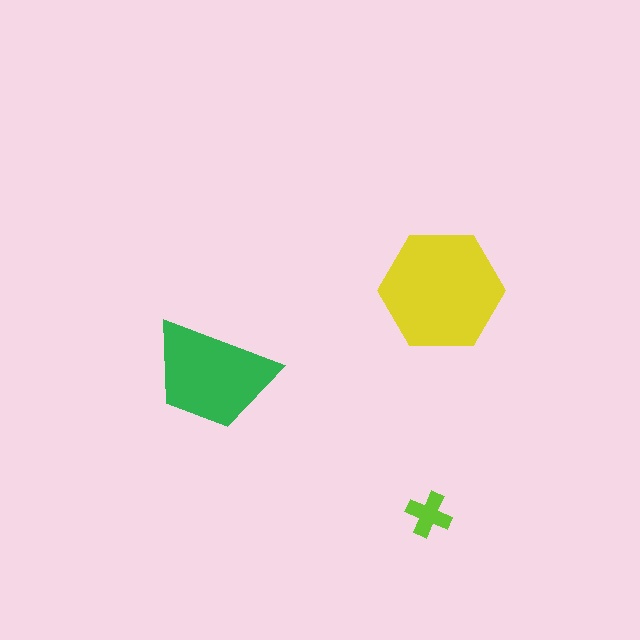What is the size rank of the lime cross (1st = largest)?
3rd.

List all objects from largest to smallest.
The yellow hexagon, the green trapezoid, the lime cross.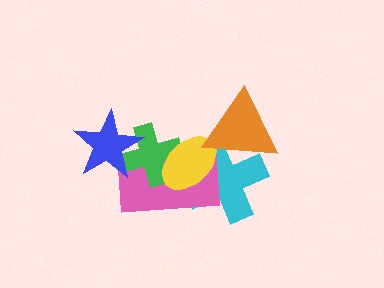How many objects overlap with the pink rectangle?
4 objects overlap with the pink rectangle.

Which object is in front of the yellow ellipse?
The orange triangle is in front of the yellow ellipse.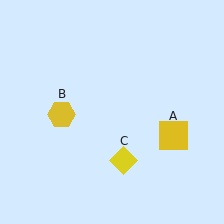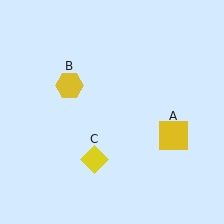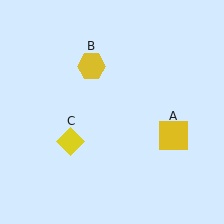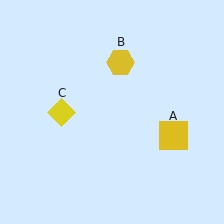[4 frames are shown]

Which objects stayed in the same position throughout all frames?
Yellow square (object A) remained stationary.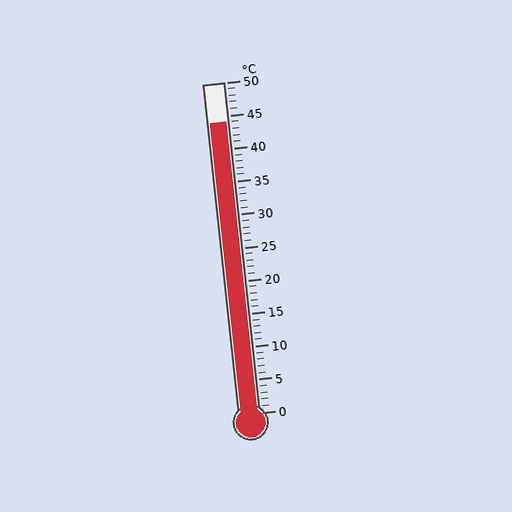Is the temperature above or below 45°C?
The temperature is below 45°C.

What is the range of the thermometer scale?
The thermometer scale ranges from 0°C to 50°C.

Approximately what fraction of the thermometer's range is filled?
The thermometer is filled to approximately 90% of its range.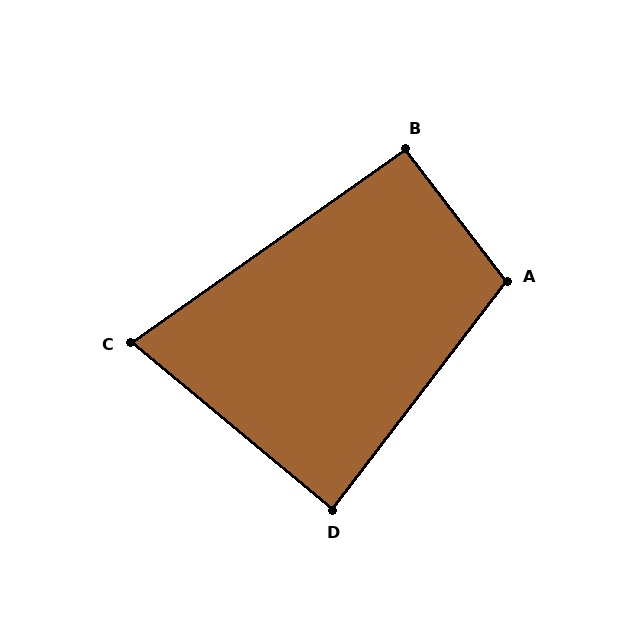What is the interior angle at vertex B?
Approximately 93 degrees (approximately right).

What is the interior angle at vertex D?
Approximately 87 degrees (approximately right).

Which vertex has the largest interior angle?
A, at approximately 105 degrees.